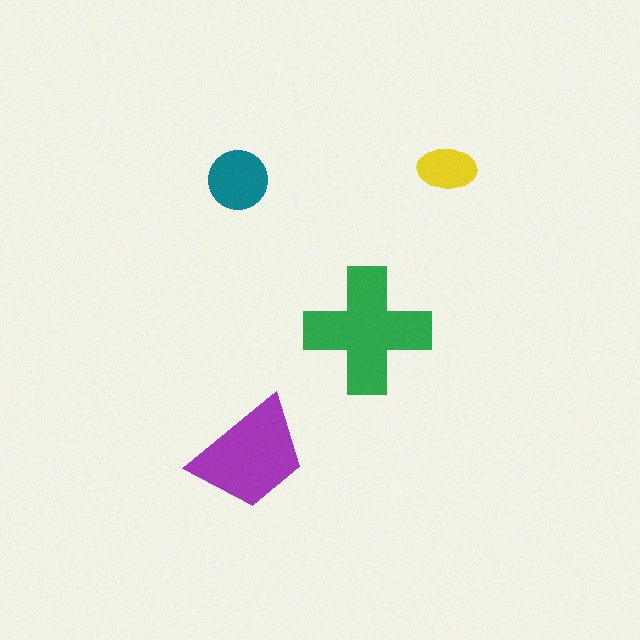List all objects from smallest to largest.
The yellow ellipse, the teal circle, the purple trapezoid, the green cross.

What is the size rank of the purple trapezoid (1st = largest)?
2nd.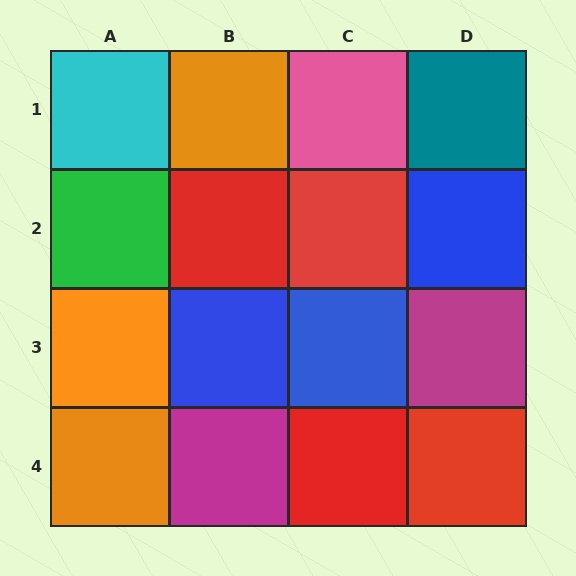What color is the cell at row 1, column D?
Teal.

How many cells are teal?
1 cell is teal.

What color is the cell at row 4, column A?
Orange.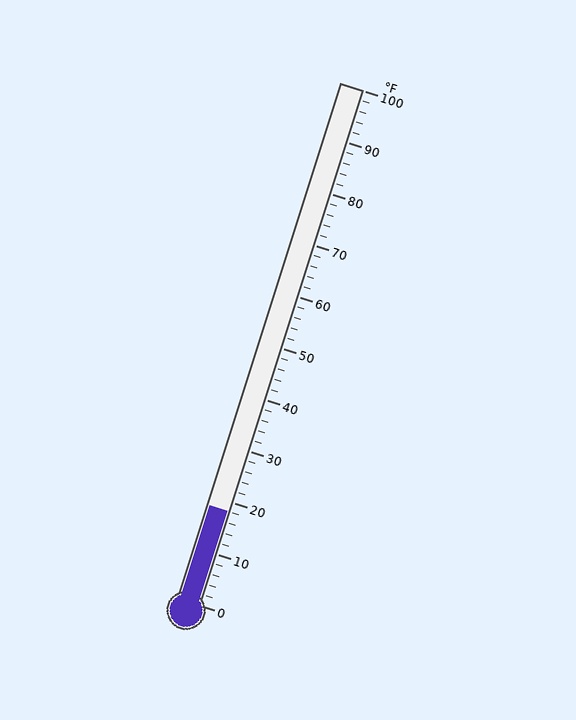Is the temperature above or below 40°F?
The temperature is below 40°F.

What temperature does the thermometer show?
The thermometer shows approximately 18°F.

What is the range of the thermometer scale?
The thermometer scale ranges from 0°F to 100°F.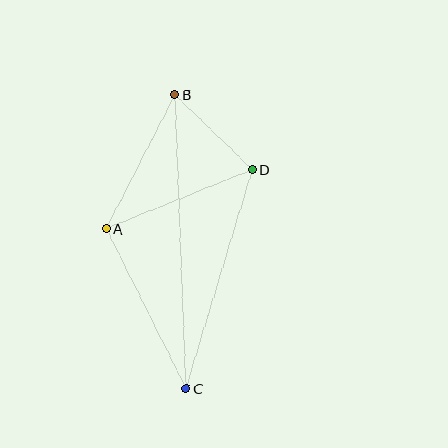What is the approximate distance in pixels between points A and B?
The distance between A and B is approximately 151 pixels.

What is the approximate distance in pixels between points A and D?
The distance between A and D is approximately 158 pixels.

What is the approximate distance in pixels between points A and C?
The distance between A and C is approximately 179 pixels.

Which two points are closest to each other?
Points B and D are closest to each other.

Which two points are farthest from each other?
Points B and C are farthest from each other.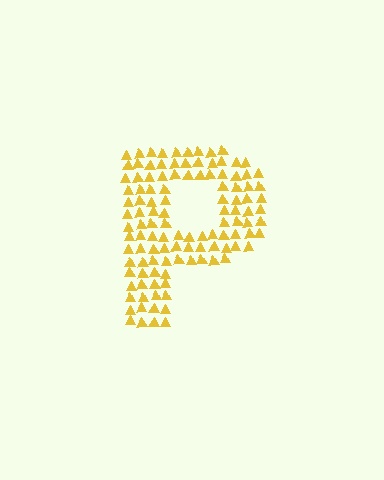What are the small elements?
The small elements are triangles.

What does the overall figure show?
The overall figure shows the letter P.